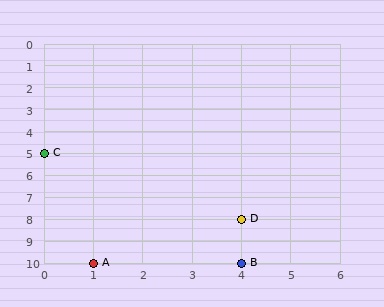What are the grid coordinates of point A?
Point A is at grid coordinates (1, 10).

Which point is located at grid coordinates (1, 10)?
Point A is at (1, 10).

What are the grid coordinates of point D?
Point D is at grid coordinates (4, 8).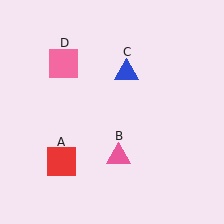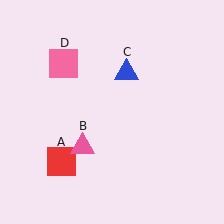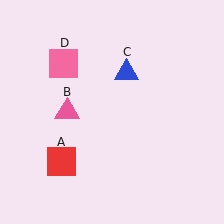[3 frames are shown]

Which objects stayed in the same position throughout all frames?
Red square (object A) and blue triangle (object C) and pink square (object D) remained stationary.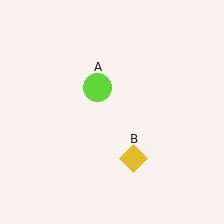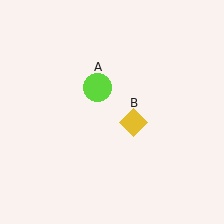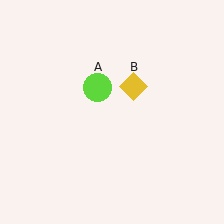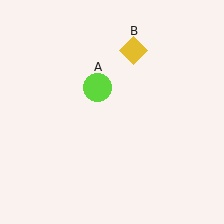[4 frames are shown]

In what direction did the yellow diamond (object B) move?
The yellow diamond (object B) moved up.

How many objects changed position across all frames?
1 object changed position: yellow diamond (object B).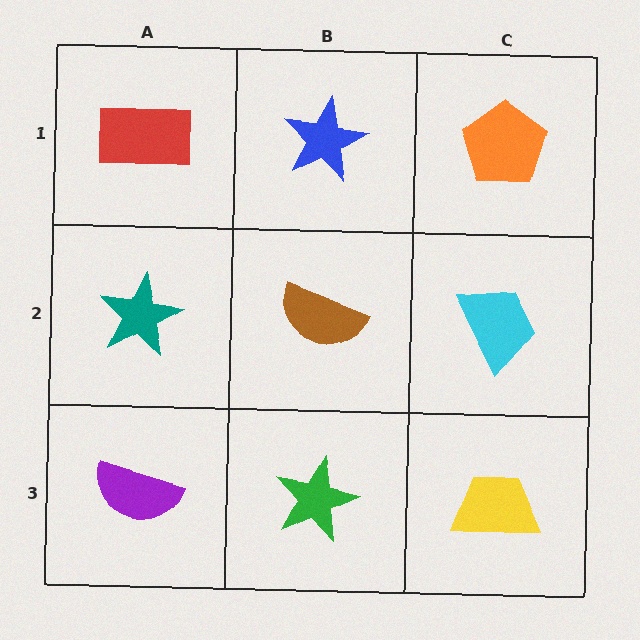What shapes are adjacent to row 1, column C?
A cyan trapezoid (row 2, column C), a blue star (row 1, column B).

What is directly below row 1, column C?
A cyan trapezoid.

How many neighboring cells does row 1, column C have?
2.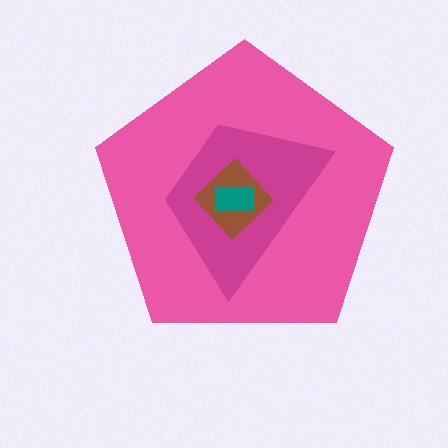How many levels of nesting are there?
4.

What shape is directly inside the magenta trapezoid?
The brown diamond.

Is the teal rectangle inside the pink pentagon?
Yes.